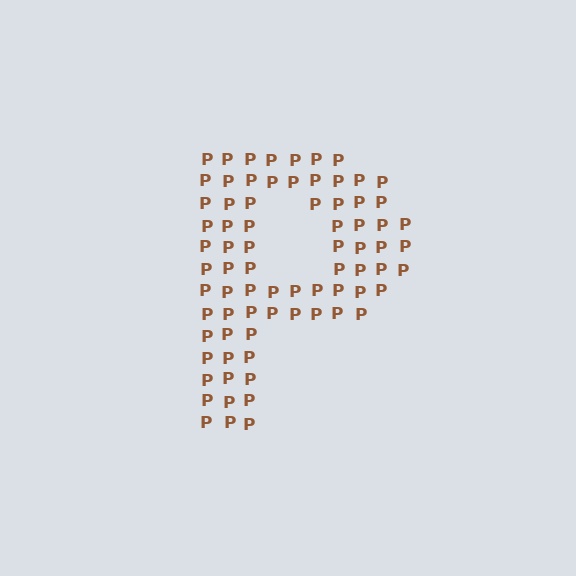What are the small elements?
The small elements are letter P's.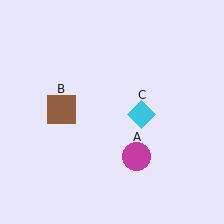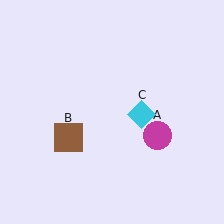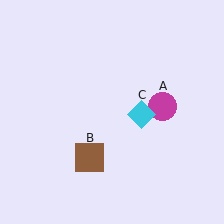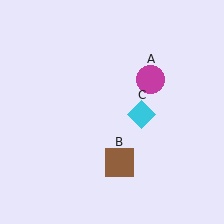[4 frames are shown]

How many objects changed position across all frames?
2 objects changed position: magenta circle (object A), brown square (object B).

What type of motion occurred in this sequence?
The magenta circle (object A), brown square (object B) rotated counterclockwise around the center of the scene.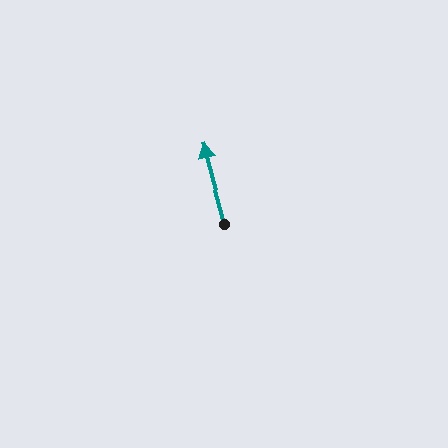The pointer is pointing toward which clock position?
Roughly 11 o'clock.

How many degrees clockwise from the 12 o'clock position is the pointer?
Approximately 345 degrees.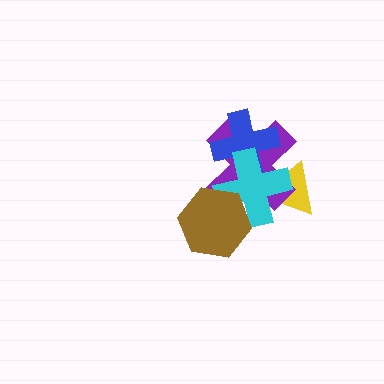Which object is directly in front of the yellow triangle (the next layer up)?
The purple cross is directly in front of the yellow triangle.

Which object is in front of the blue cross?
The cyan cross is in front of the blue cross.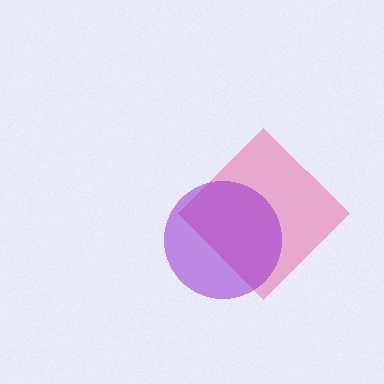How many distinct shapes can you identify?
There are 2 distinct shapes: a pink diamond, a purple circle.